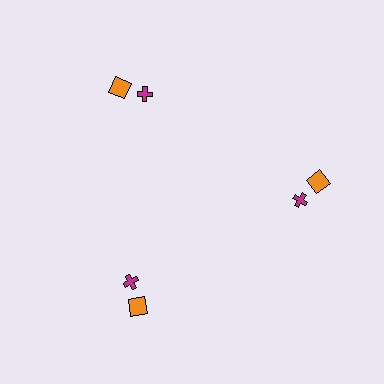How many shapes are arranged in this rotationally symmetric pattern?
There are 6 shapes, arranged in 3 groups of 2.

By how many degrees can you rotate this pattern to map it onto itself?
The pattern maps onto itself every 120 degrees of rotation.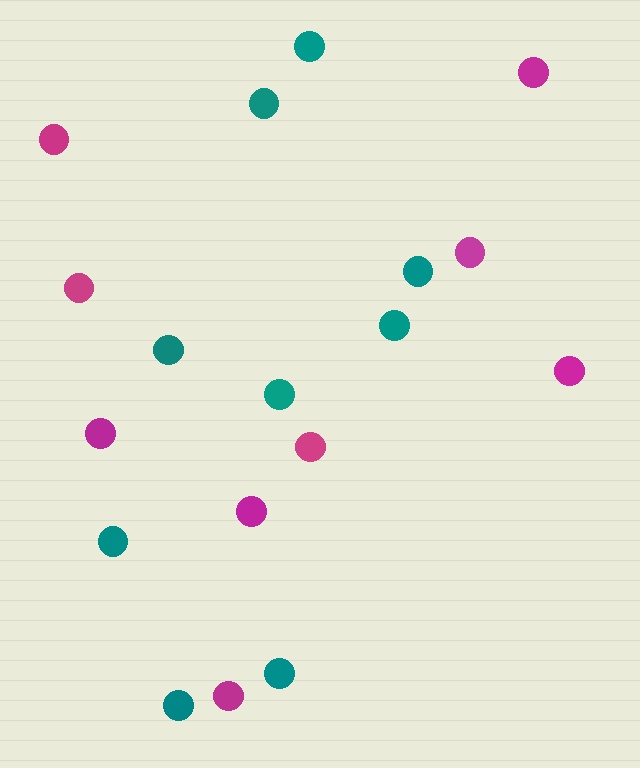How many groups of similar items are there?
There are 2 groups: one group of teal circles (9) and one group of magenta circles (9).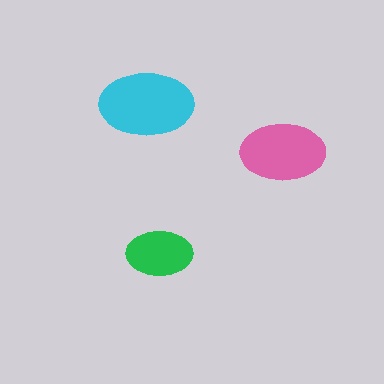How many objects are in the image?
There are 3 objects in the image.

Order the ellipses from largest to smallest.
the cyan one, the pink one, the green one.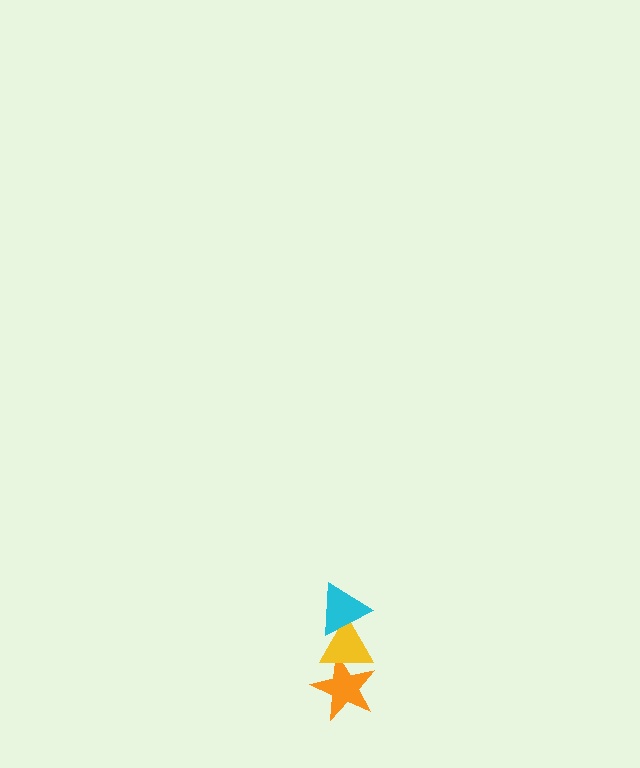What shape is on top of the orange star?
The yellow triangle is on top of the orange star.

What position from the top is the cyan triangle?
The cyan triangle is 1st from the top.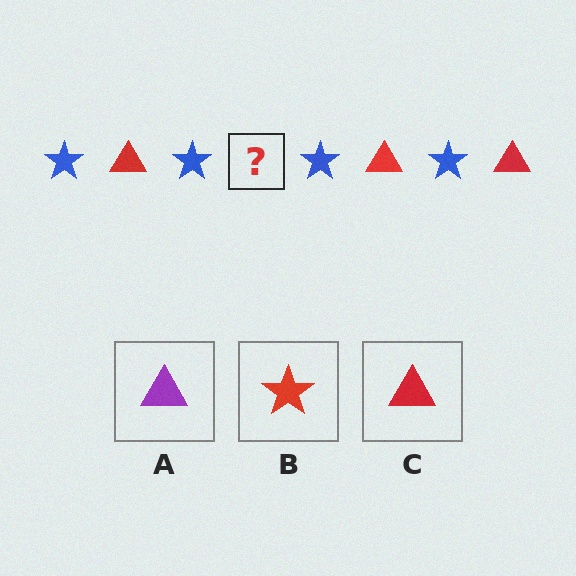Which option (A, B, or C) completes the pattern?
C.